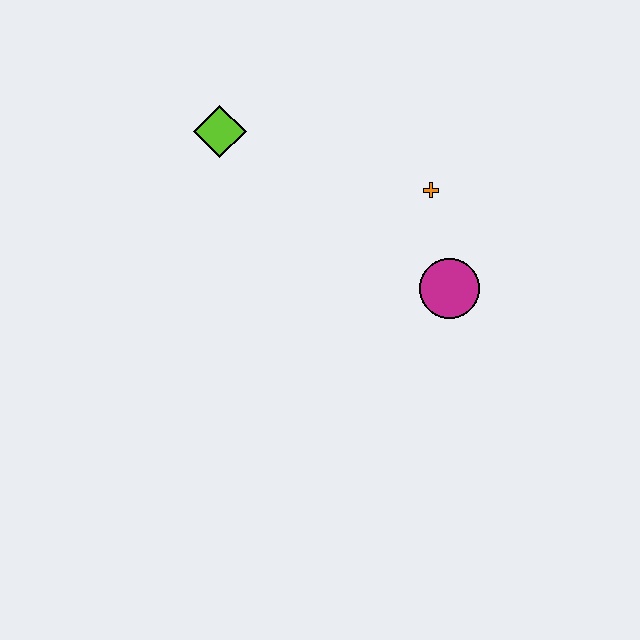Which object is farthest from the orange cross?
The lime diamond is farthest from the orange cross.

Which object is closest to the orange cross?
The magenta circle is closest to the orange cross.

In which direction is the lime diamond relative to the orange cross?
The lime diamond is to the left of the orange cross.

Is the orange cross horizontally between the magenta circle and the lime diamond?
Yes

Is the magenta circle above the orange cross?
No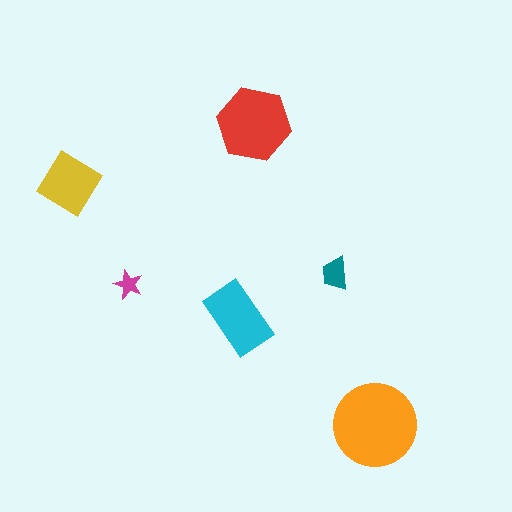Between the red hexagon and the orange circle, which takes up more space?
The orange circle.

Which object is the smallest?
The magenta star.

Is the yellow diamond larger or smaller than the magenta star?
Larger.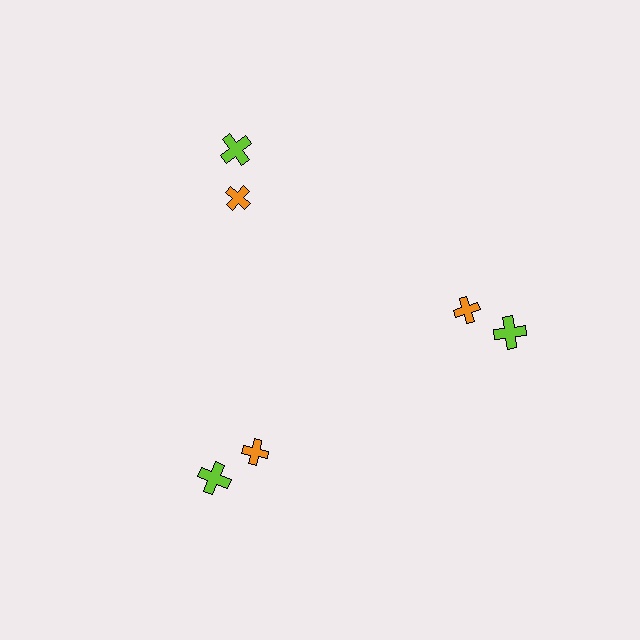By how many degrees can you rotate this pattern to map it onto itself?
The pattern maps onto itself every 120 degrees of rotation.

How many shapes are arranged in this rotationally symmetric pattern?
There are 6 shapes, arranged in 3 groups of 2.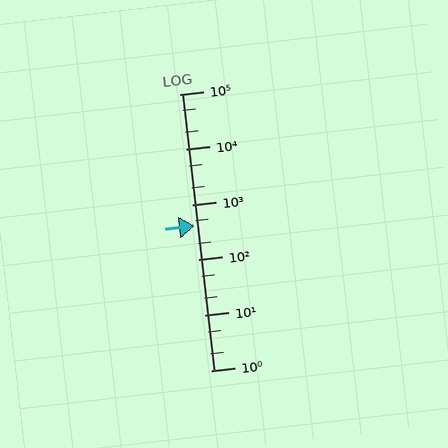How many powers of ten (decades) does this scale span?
The scale spans 5 decades, from 1 to 100000.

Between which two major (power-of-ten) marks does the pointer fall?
The pointer is between 100 and 1000.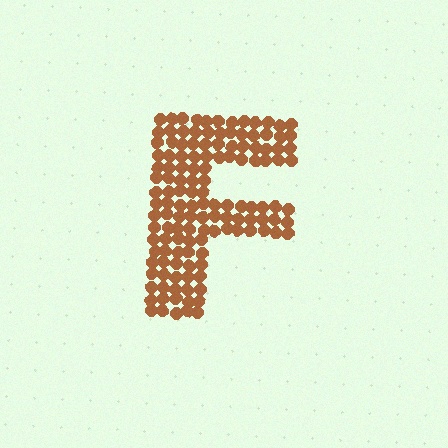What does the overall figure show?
The overall figure shows the letter F.